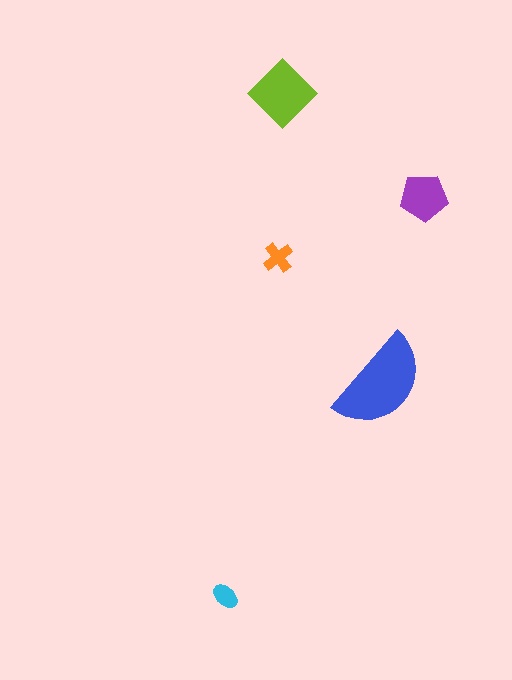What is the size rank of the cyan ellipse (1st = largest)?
5th.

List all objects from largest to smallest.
The blue semicircle, the lime diamond, the purple pentagon, the orange cross, the cyan ellipse.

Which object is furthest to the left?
The cyan ellipse is leftmost.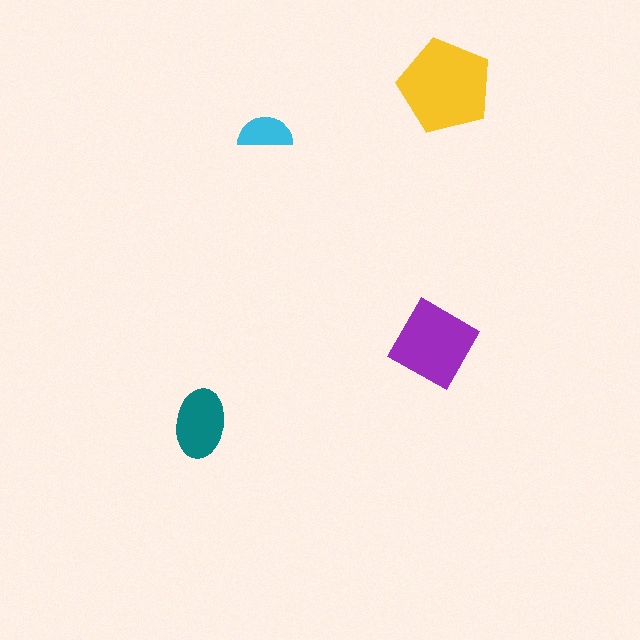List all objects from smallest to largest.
The cyan semicircle, the teal ellipse, the purple square, the yellow pentagon.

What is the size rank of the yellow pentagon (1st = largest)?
1st.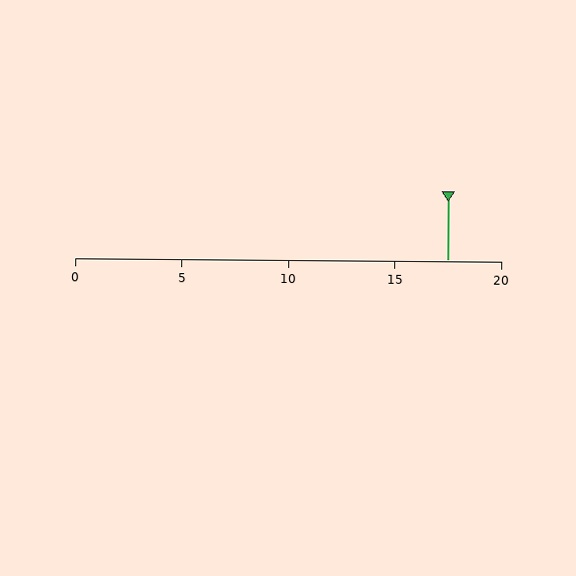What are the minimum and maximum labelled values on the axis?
The axis runs from 0 to 20.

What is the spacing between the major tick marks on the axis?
The major ticks are spaced 5 apart.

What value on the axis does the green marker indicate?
The marker indicates approximately 17.5.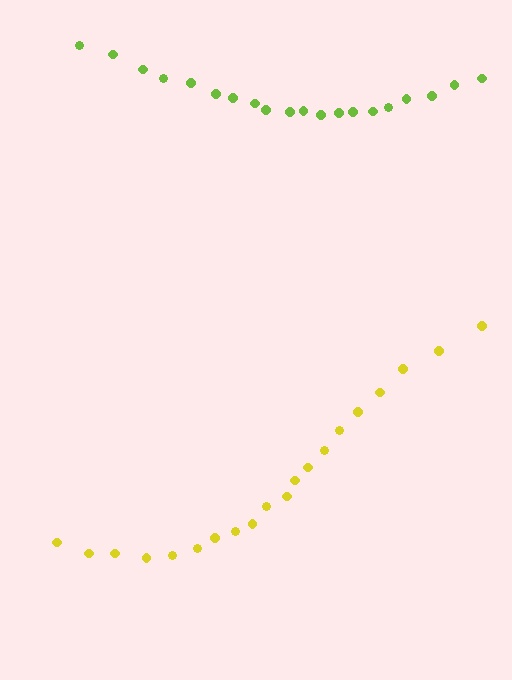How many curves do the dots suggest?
There are 2 distinct paths.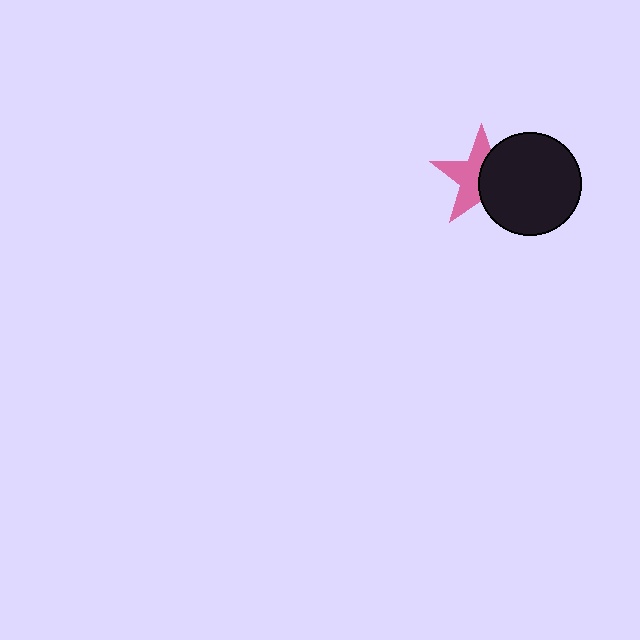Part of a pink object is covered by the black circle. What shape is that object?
It is a star.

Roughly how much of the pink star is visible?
About half of it is visible (roughly 53%).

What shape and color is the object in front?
The object in front is a black circle.